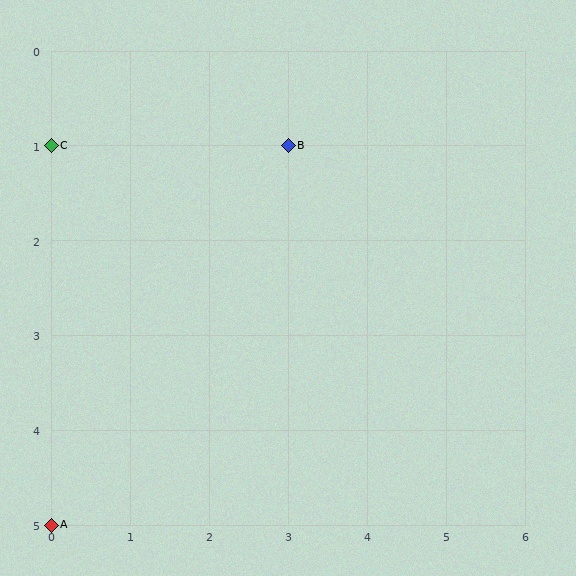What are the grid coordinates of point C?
Point C is at grid coordinates (0, 1).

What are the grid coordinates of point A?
Point A is at grid coordinates (0, 5).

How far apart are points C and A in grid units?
Points C and A are 4 rows apart.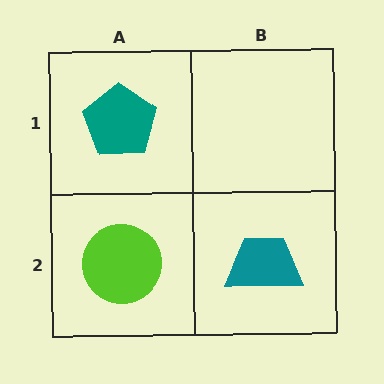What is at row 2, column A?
A lime circle.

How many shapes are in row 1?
1 shape.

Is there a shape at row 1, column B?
No, that cell is empty.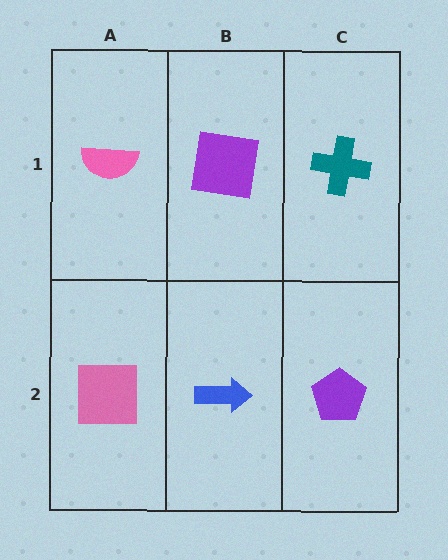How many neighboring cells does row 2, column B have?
3.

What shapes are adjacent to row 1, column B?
A blue arrow (row 2, column B), a pink semicircle (row 1, column A), a teal cross (row 1, column C).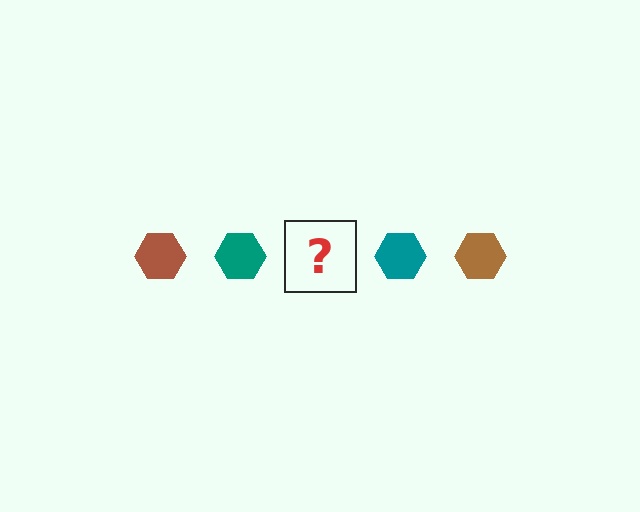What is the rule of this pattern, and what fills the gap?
The rule is that the pattern cycles through brown, teal hexagons. The gap should be filled with a brown hexagon.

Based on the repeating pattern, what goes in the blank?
The blank should be a brown hexagon.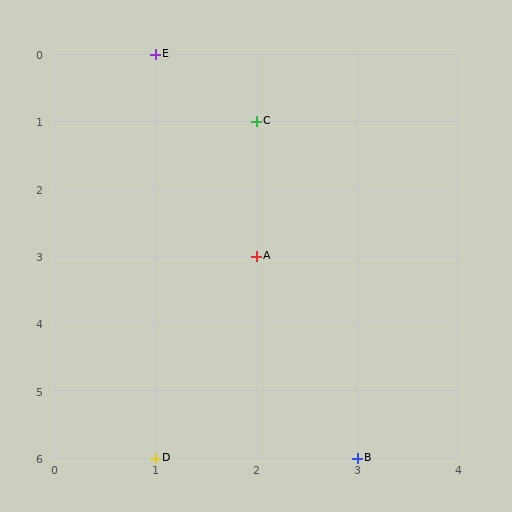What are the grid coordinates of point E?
Point E is at grid coordinates (1, 0).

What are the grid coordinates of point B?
Point B is at grid coordinates (3, 6).